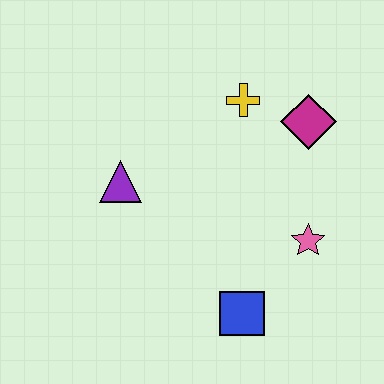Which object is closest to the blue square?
The pink star is closest to the blue square.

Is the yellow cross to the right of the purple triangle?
Yes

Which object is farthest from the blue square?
The yellow cross is farthest from the blue square.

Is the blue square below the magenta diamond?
Yes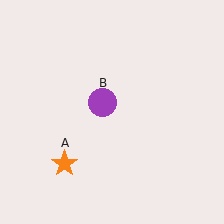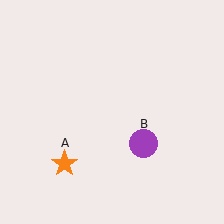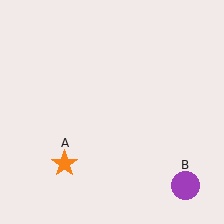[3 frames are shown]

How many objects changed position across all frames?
1 object changed position: purple circle (object B).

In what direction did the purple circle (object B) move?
The purple circle (object B) moved down and to the right.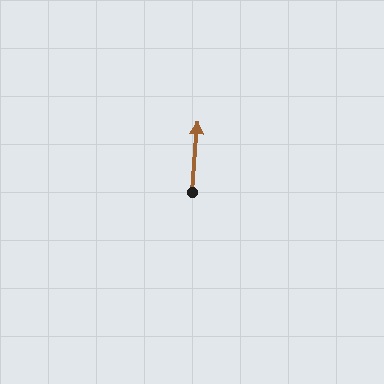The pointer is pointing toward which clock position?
Roughly 12 o'clock.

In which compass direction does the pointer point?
North.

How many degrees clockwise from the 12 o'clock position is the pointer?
Approximately 4 degrees.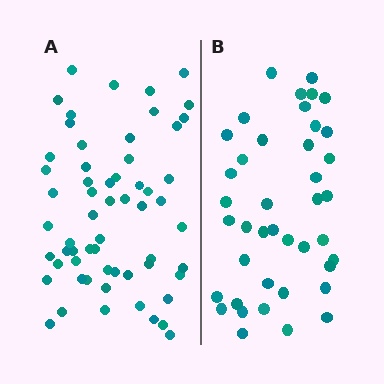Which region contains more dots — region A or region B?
Region A (the left region) has more dots.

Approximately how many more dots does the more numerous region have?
Region A has approximately 20 more dots than region B.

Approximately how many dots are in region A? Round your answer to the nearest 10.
About 60 dots.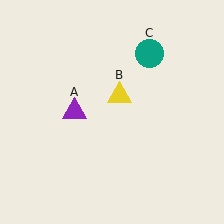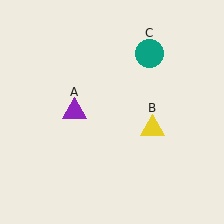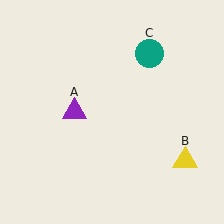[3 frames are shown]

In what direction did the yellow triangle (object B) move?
The yellow triangle (object B) moved down and to the right.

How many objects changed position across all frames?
1 object changed position: yellow triangle (object B).